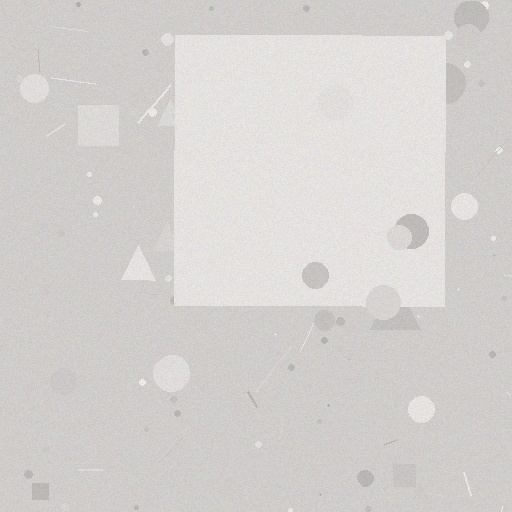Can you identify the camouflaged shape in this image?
The camouflaged shape is a square.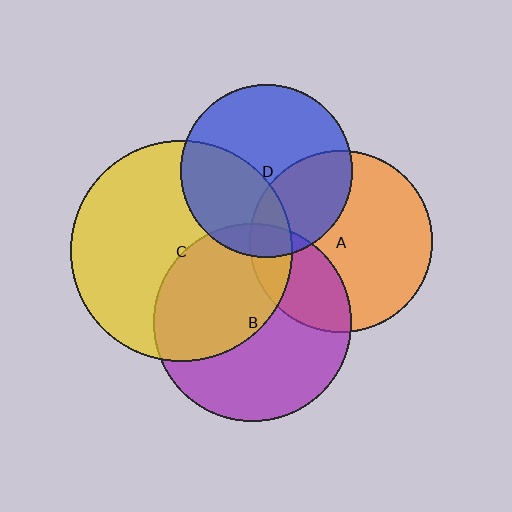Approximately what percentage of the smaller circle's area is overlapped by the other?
Approximately 35%.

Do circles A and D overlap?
Yes.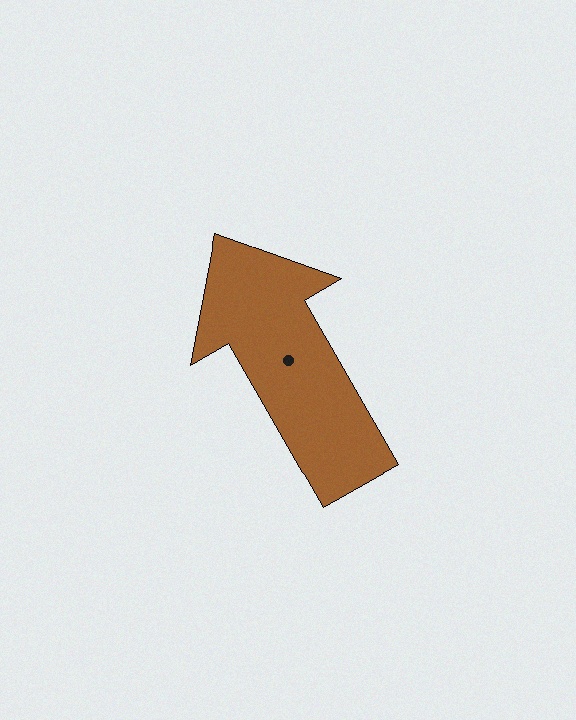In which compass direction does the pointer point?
Northwest.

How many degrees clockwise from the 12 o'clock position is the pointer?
Approximately 330 degrees.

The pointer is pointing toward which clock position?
Roughly 11 o'clock.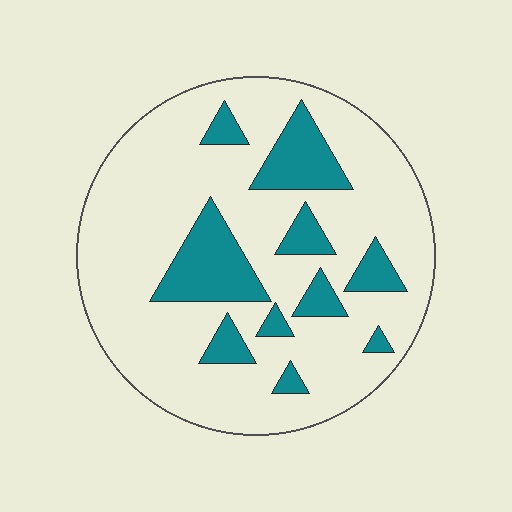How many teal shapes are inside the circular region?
10.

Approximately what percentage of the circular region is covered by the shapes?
Approximately 20%.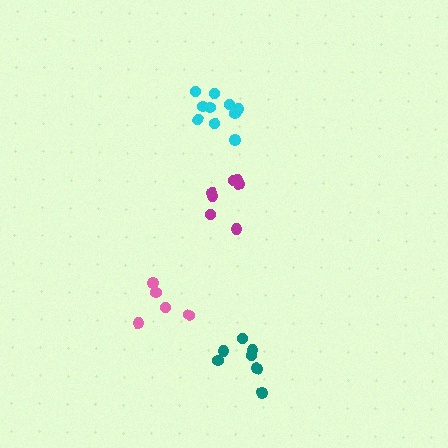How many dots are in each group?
Group 1: 7 dots, Group 2: 5 dots, Group 3: 10 dots, Group 4: 7 dots (29 total).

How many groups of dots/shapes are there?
There are 4 groups.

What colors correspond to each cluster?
The clusters are colored: magenta, pink, cyan, teal.